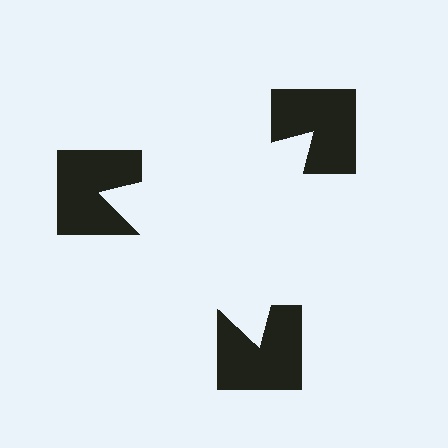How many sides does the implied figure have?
3 sides.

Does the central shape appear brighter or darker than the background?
It typically appears slightly brighter than the background, even though no actual brightness change is drawn.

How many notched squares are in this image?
There are 3 — one at each vertex of the illusory triangle.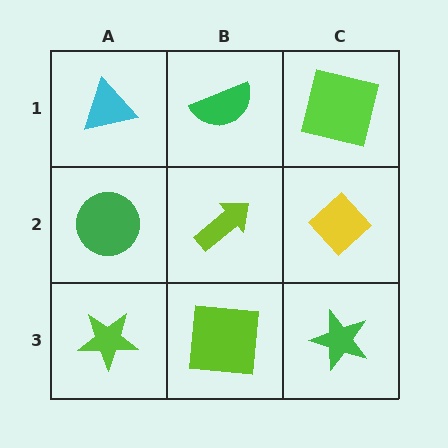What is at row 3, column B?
A lime square.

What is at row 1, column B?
A green semicircle.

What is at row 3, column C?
A green star.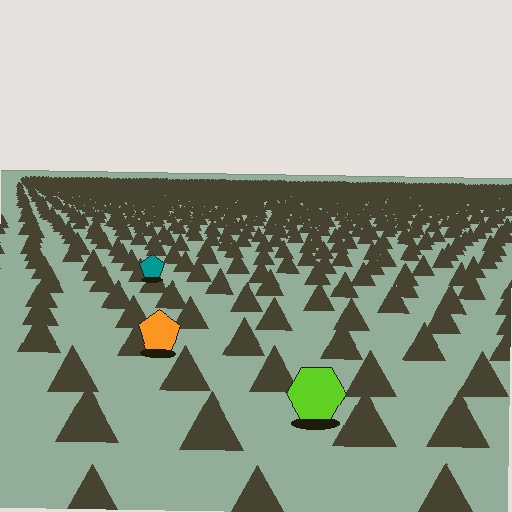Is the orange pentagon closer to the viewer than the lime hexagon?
No. The lime hexagon is closer — you can tell from the texture gradient: the ground texture is coarser near it.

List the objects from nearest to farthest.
From nearest to farthest: the lime hexagon, the orange pentagon, the teal pentagon.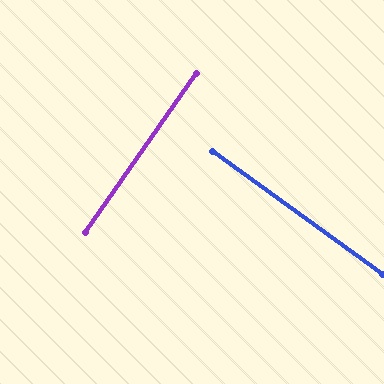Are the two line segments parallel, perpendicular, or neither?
Perpendicular — they meet at approximately 89°.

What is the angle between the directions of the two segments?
Approximately 89 degrees.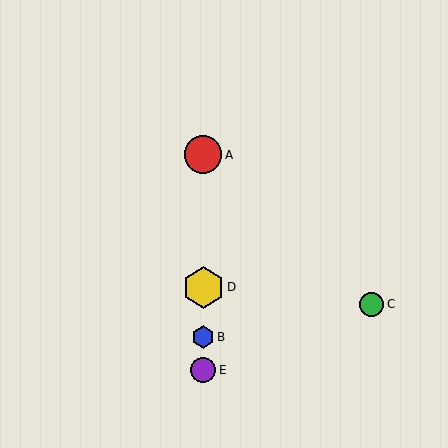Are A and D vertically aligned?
Yes, both are at x≈203.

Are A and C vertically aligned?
No, A is at x≈203 and C is at x≈371.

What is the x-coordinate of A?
Object A is at x≈203.